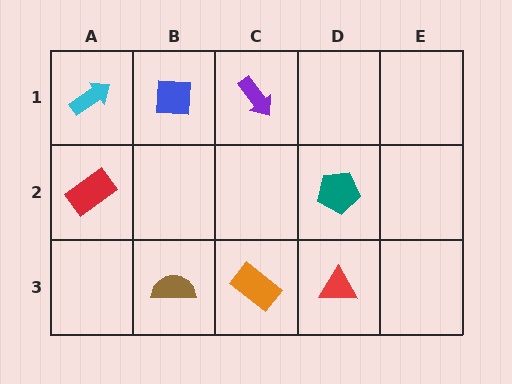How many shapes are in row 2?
2 shapes.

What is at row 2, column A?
A red rectangle.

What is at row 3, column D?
A red triangle.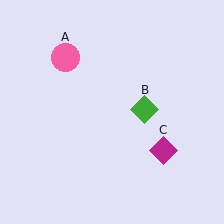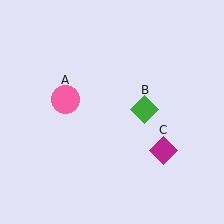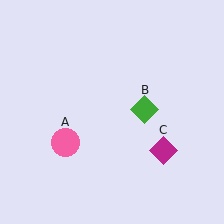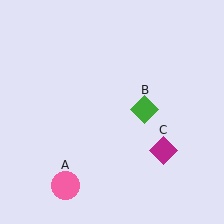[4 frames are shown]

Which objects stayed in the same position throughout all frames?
Green diamond (object B) and magenta diamond (object C) remained stationary.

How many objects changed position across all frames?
1 object changed position: pink circle (object A).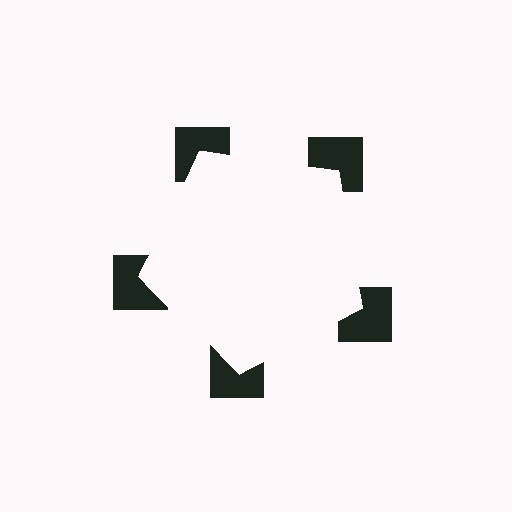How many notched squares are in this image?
There are 5 — one at each vertex of the illusory pentagon.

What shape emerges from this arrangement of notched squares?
An illusory pentagon — its edges are inferred from the aligned wedge cuts in the notched squares, not physically drawn.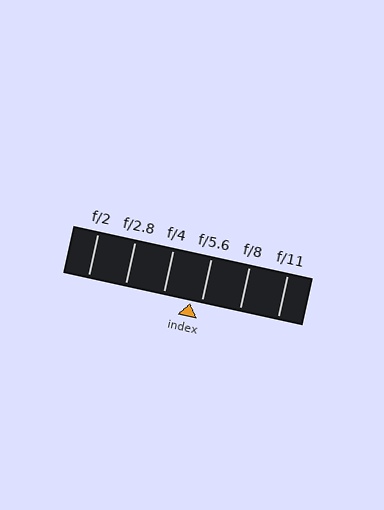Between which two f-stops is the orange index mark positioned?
The index mark is between f/4 and f/5.6.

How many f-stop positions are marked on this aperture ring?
There are 6 f-stop positions marked.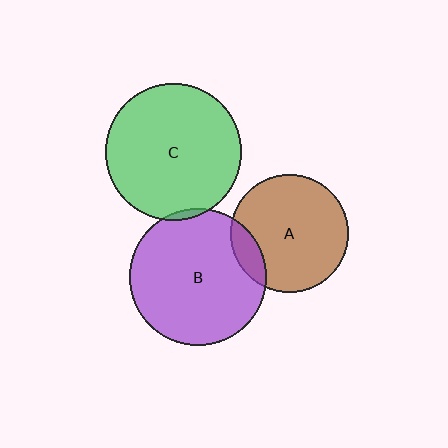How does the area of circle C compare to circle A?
Approximately 1.3 times.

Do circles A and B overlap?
Yes.